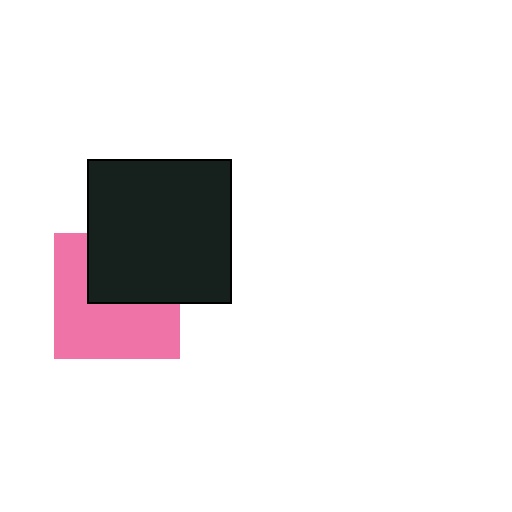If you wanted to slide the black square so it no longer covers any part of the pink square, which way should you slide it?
Slide it up — that is the most direct way to separate the two shapes.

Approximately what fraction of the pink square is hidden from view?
Roughly 41% of the pink square is hidden behind the black square.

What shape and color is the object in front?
The object in front is a black square.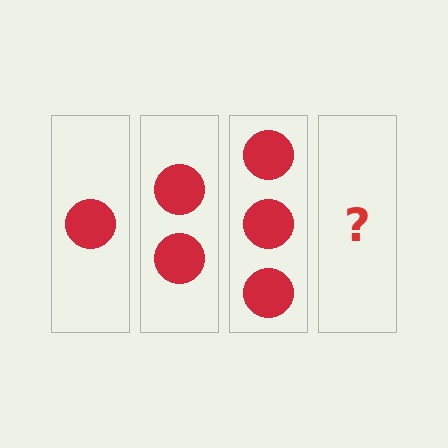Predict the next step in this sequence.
The next step is 4 circles.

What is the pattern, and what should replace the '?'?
The pattern is that each step adds one more circle. The '?' should be 4 circles.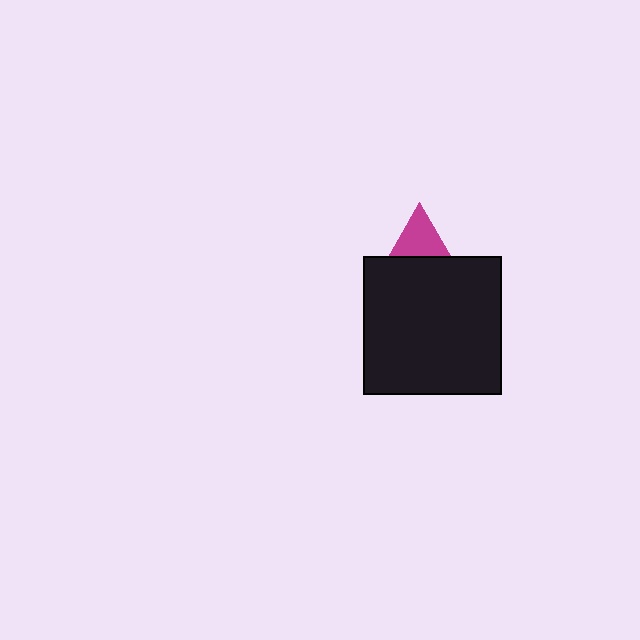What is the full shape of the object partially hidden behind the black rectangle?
The partially hidden object is a magenta triangle.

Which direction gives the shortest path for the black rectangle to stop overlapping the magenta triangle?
Moving down gives the shortest separation.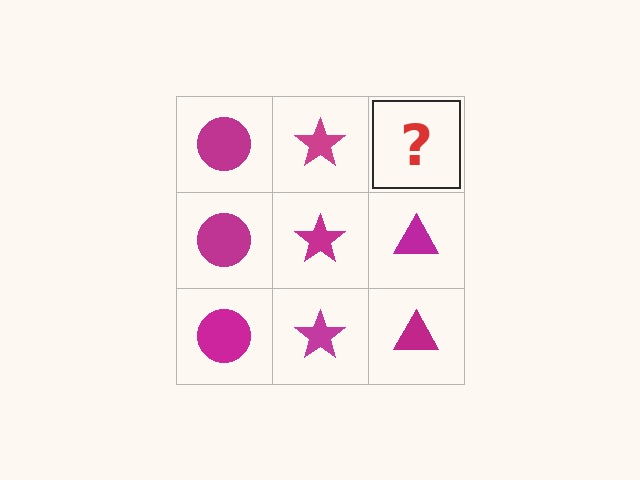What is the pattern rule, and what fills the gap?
The rule is that each column has a consistent shape. The gap should be filled with a magenta triangle.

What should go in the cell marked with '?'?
The missing cell should contain a magenta triangle.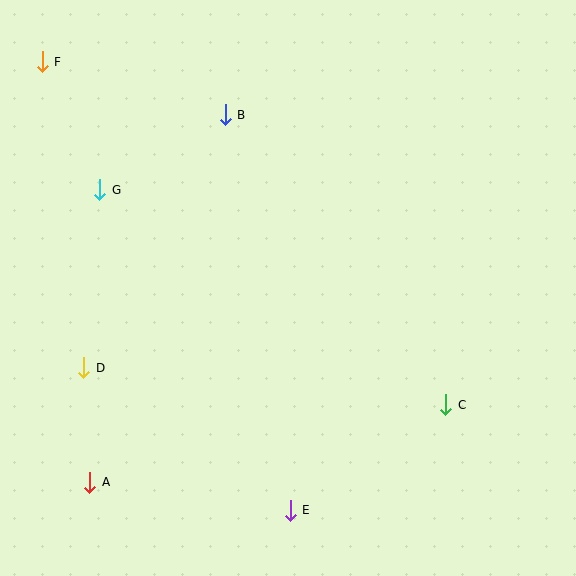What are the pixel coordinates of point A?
Point A is at (90, 482).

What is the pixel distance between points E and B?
The distance between E and B is 401 pixels.